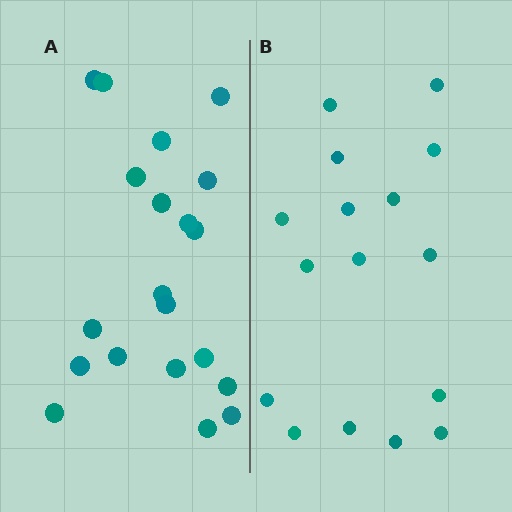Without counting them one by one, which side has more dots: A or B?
Region A (the left region) has more dots.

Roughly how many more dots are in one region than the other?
Region A has about 4 more dots than region B.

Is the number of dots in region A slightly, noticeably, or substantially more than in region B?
Region A has noticeably more, but not dramatically so. The ratio is roughly 1.2 to 1.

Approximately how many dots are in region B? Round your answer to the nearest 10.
About 20 dots. (The exact count is 16, which rounds to 20.)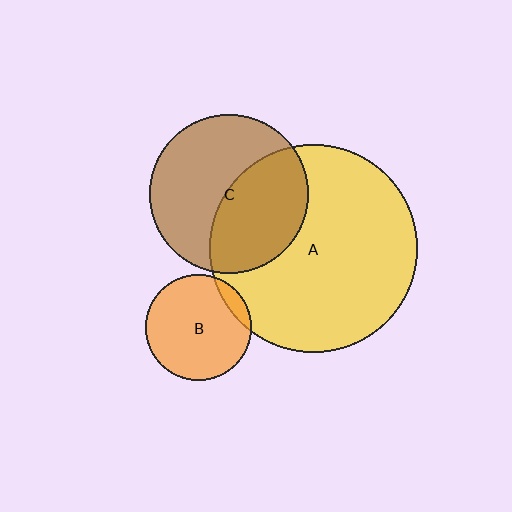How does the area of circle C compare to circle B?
Approximately 2.3 times.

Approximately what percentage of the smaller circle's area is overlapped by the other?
Approximately 10%.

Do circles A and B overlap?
Yes.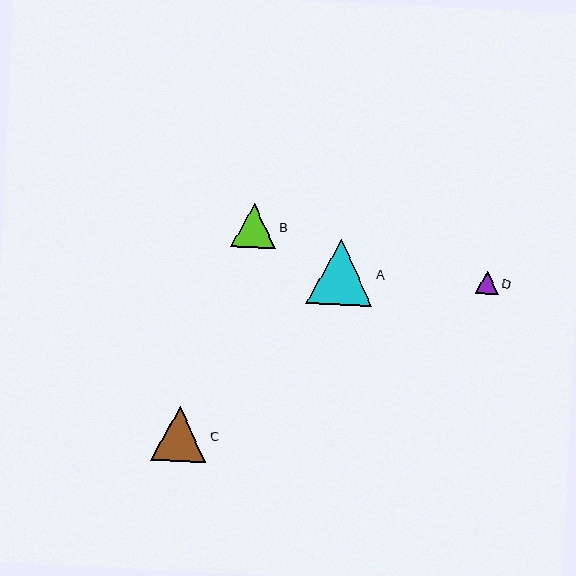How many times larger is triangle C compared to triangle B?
Triangle C is approximately 1.2 times the size of triangle B.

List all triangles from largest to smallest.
From largest to smallest: A, C, B, D.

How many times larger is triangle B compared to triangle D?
Triangle B is approximately 1.9 times the size of triangle D.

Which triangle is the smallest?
Triangle D is the smallest with a size of approximately 23 pixels.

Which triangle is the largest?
Triangle A is the largest with a size of approximately 66 pixels.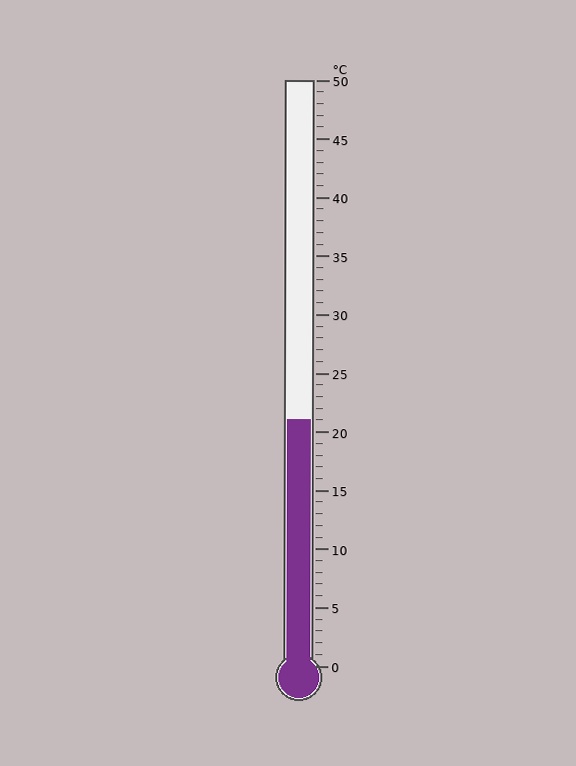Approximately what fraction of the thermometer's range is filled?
The thermometer is filled to approximately 40% of its range.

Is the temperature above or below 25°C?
The temperature is below 25°C.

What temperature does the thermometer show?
The thermometer shows approximately 21°C.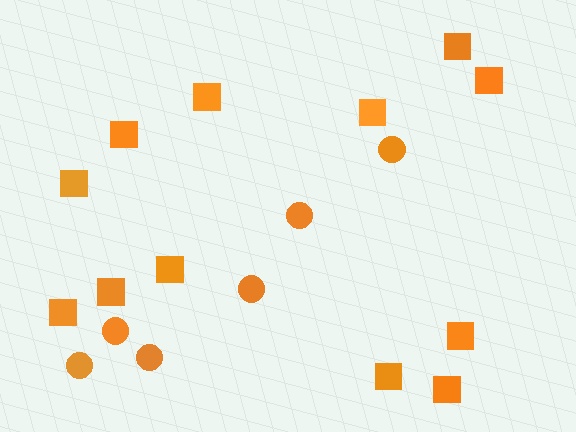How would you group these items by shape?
There are 2 groups: one group of circles (6) and one group of squares (12).